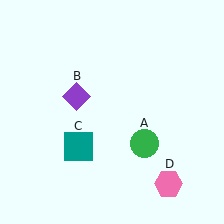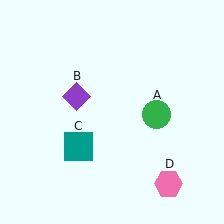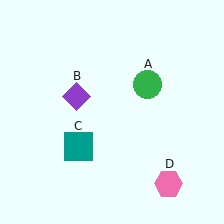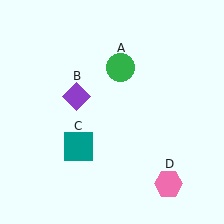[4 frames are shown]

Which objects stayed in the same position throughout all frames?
Purple diamond (object B) and teal square (object C) and pink hexagon (object D) remained stationary.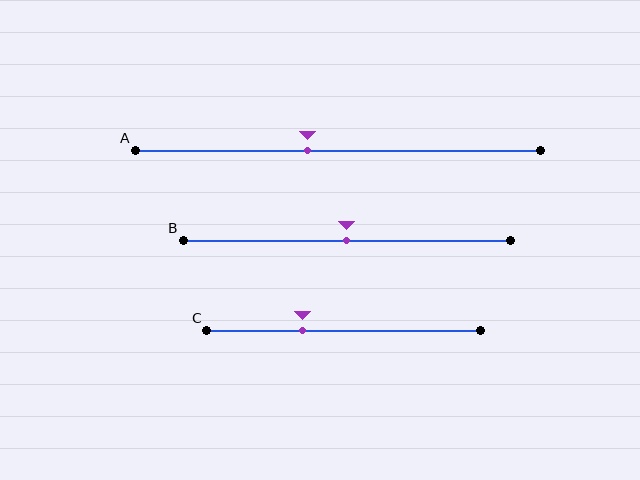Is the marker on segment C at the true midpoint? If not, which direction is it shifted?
No, the marker on segment C is shifted to the left by about 15% of the segment length.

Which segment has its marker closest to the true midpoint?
Segment B has its marker closest to the true midpoint.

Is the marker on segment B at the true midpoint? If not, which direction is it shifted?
Yes, the marker on segment B is at the true midpoint.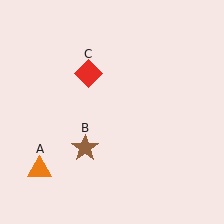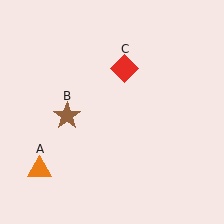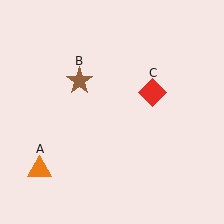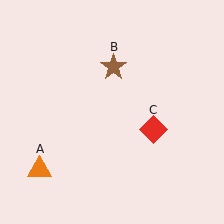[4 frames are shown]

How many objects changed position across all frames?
2 objects changed position: brown star (object B), red diamond (object C).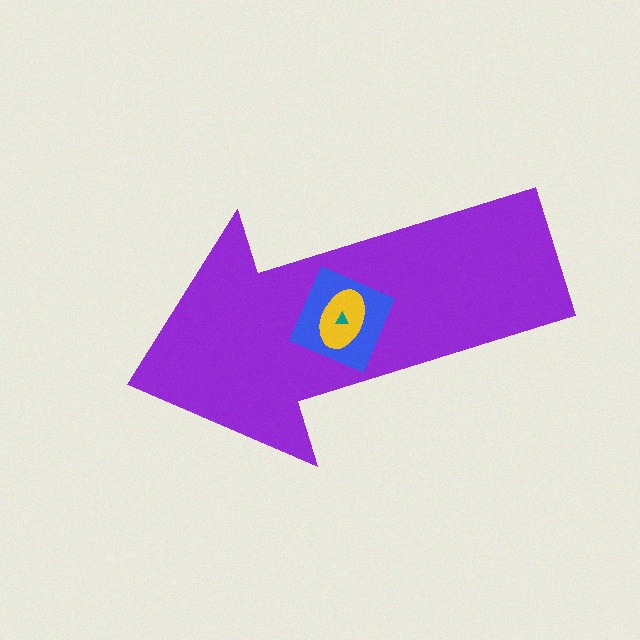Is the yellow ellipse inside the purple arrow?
Yes.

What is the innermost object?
The teal triangle.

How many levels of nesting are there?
4.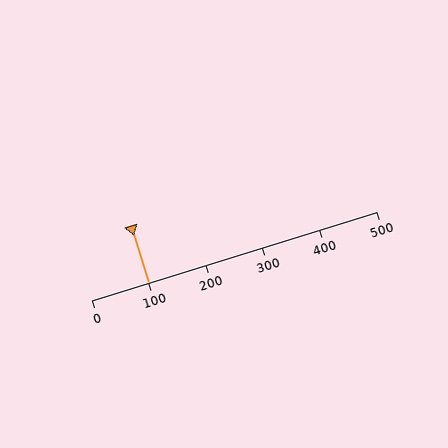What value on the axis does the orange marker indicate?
The marker indicates approximately 100.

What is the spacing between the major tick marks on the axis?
The major ticks are spaced 100 apart.